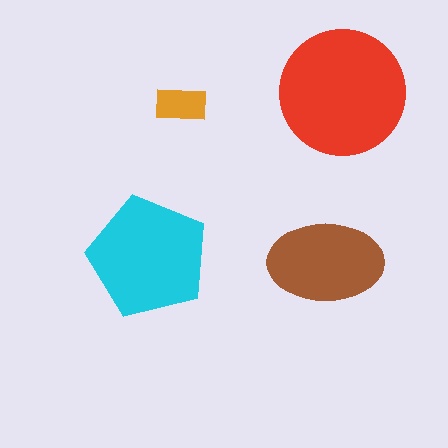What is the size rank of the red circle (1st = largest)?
1st.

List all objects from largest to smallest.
The red circle, the cyan pentagon, the brown ellipse, the orange rectangle.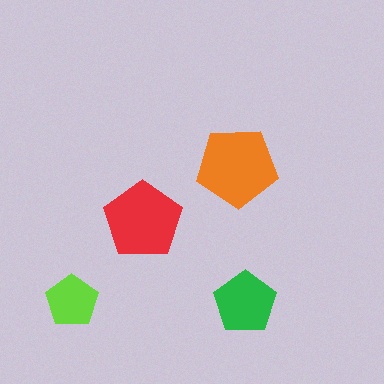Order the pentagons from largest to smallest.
the orange one, the red one, the green one, the lime one.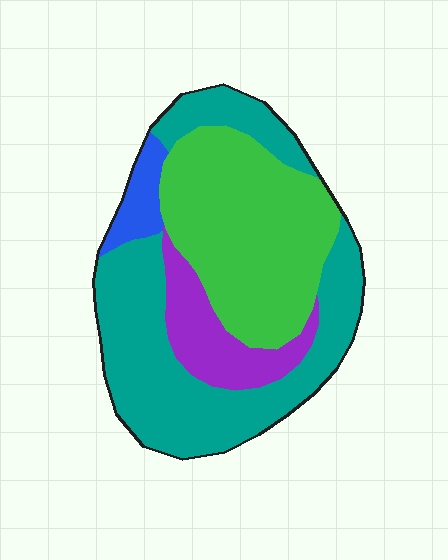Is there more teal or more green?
Teal.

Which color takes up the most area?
Teal, at roughly 45%.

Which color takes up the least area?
Blue, at roughly 5%.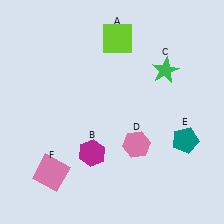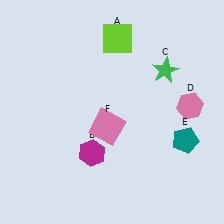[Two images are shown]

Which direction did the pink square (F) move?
The pink square (F) moved right.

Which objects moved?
The objects that moved are: the pink hexagon (D), the pink square (F).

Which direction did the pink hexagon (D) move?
The pink hexagon (D) moved right.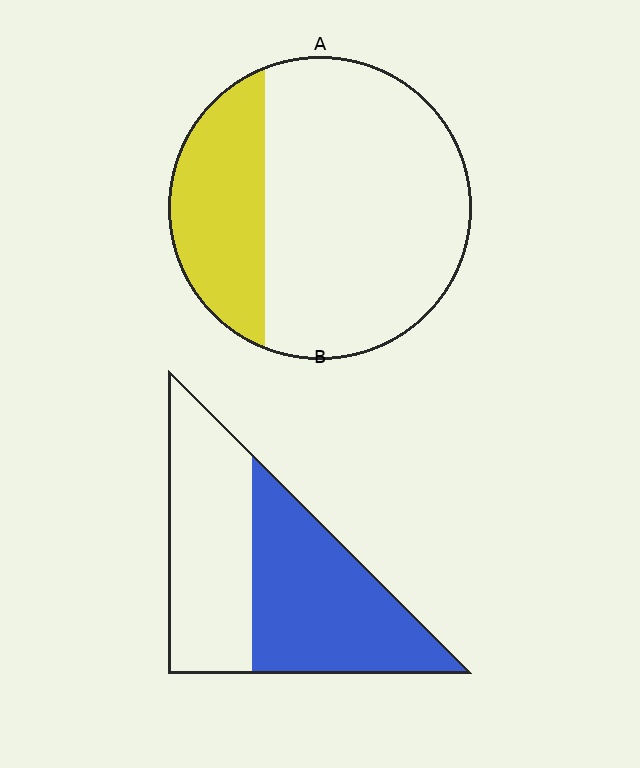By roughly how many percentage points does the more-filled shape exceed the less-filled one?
By roughly 25 percentage points (B over A).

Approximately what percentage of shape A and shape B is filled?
A is approximately 25% and B is approximately 50%.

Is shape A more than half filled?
No.